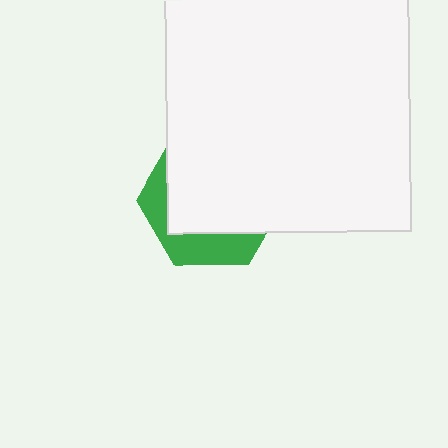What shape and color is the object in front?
The object in front is a white square.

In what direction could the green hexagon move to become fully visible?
The green hexagon could move down. That would shift it out from behind the white square entirely.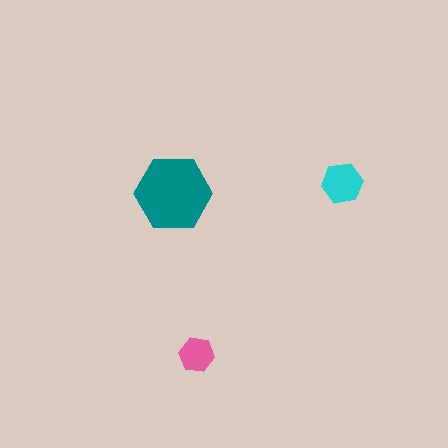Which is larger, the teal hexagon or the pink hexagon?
The teal one.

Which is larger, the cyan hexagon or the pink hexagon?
The cyan one.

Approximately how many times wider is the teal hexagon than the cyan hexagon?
About 2 times wider.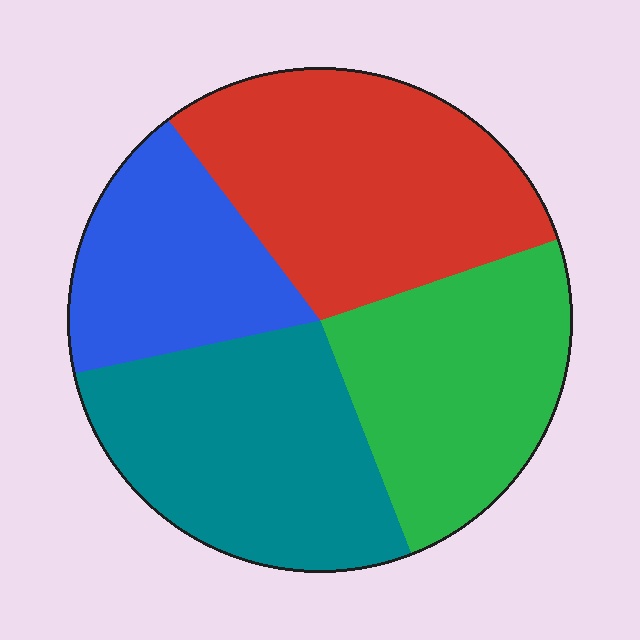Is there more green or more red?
Red.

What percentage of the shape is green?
Green takes up about one quarter (1/4) of the shape.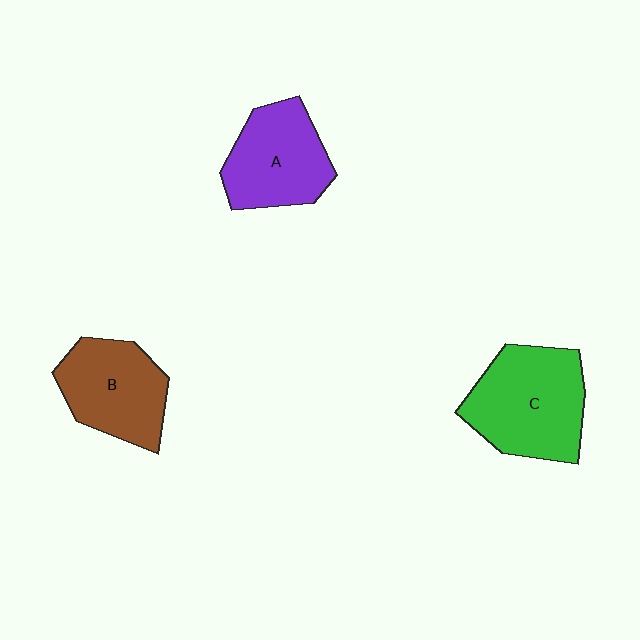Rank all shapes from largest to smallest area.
From largest to smallest: C (green), B (brown), A (purple).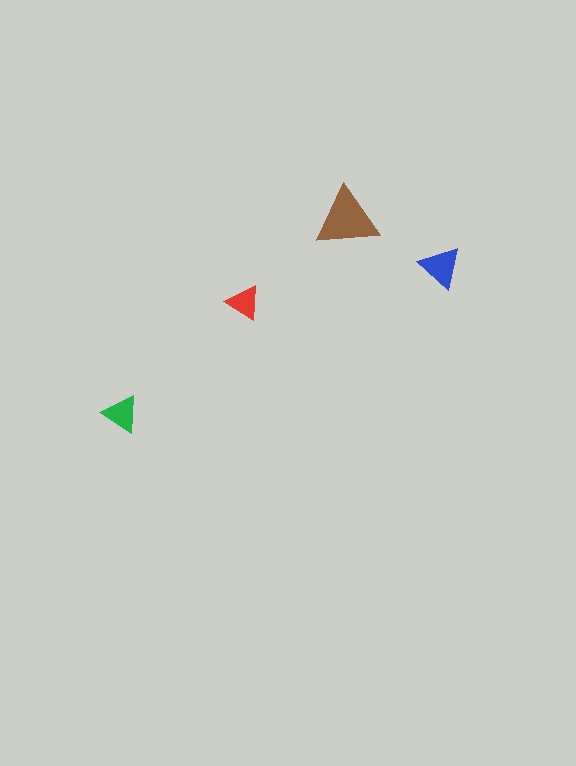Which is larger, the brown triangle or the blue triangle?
The brown one.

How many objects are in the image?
There are 4 objects in the image.